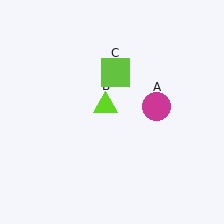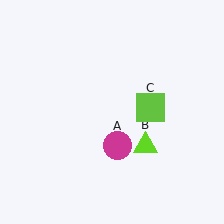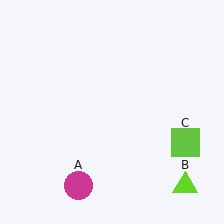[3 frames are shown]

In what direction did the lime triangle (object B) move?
The lime triangle (object B) moved down and to the right.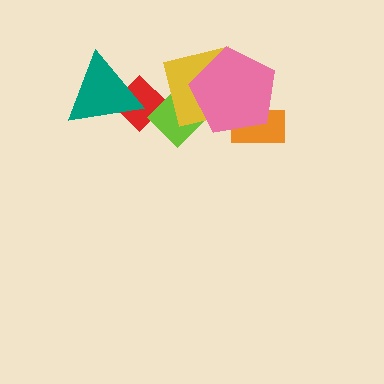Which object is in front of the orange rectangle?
The pink pentagon is in front of the orange rectangle.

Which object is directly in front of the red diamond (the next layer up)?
The teal triangle is directly in front of the red diamond.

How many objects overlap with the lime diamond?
3 objects overlap with the lime diamond.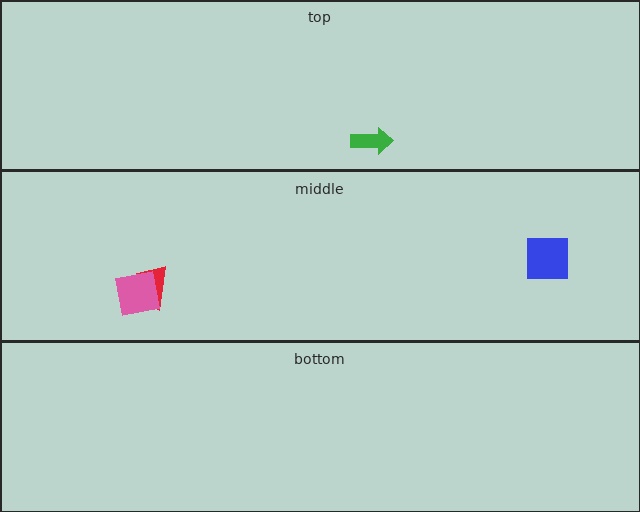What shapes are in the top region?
The green arrow.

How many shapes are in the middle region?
3.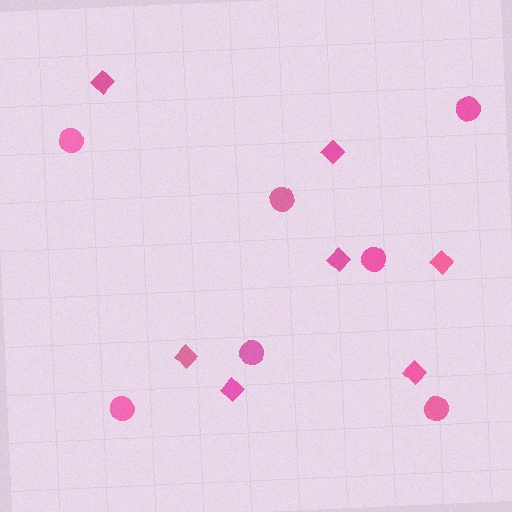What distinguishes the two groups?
There are 2 groups: one group of circles (7) and one group of diamonds (7).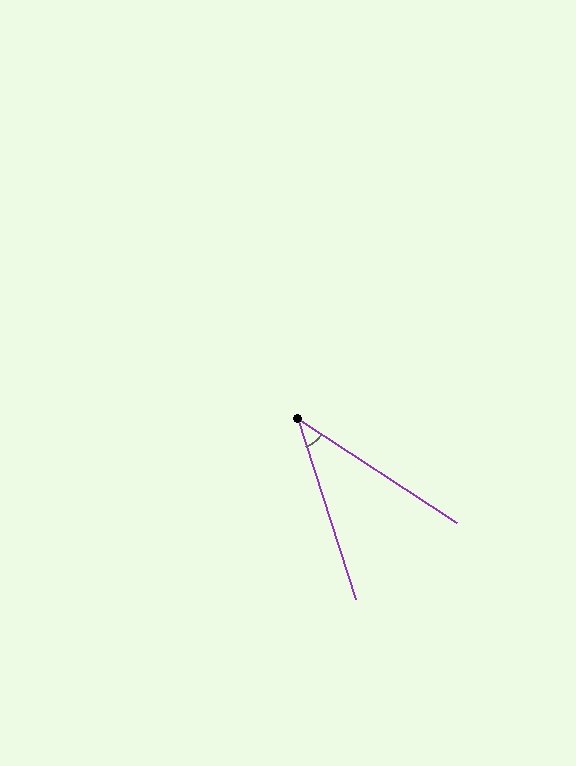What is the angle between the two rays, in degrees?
Approximately 39 degrees.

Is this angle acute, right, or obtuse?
It is acute.